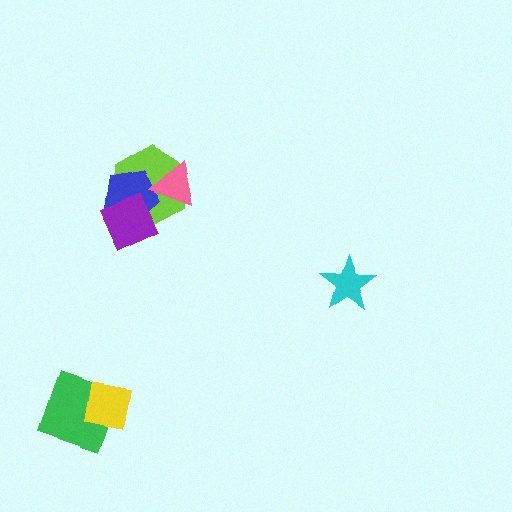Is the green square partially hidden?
Yes, it is partially covered by another shape.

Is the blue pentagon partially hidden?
Yes, it is partially covered by another shape.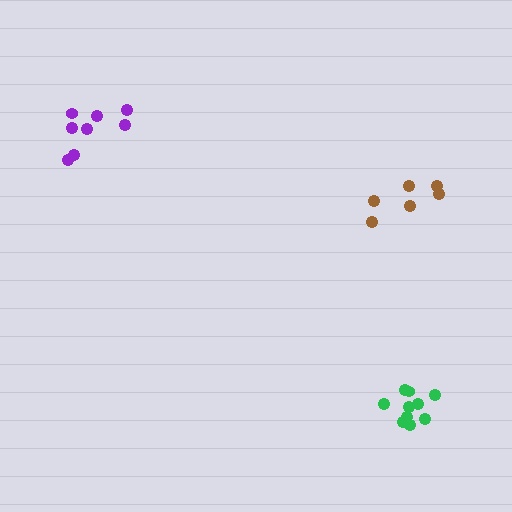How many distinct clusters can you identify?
There are 3 distinct clusters.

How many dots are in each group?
Group 1: 10 dots, Group 2: 6 dots, Group 3: 8 dots (24 total).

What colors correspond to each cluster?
The clusters are colored: green, brown, purple.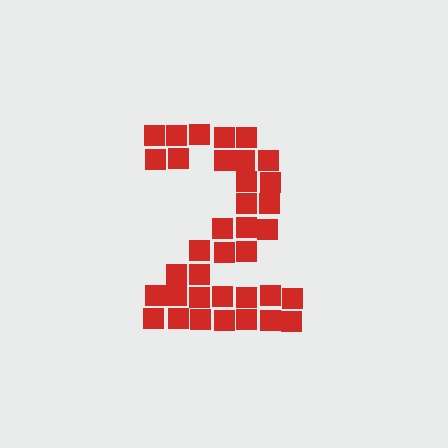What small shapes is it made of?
It is made of small squares.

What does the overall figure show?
The overall figure shows the digit 2.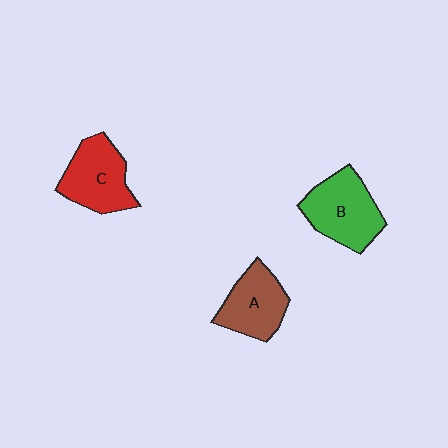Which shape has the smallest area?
Shape A (brown).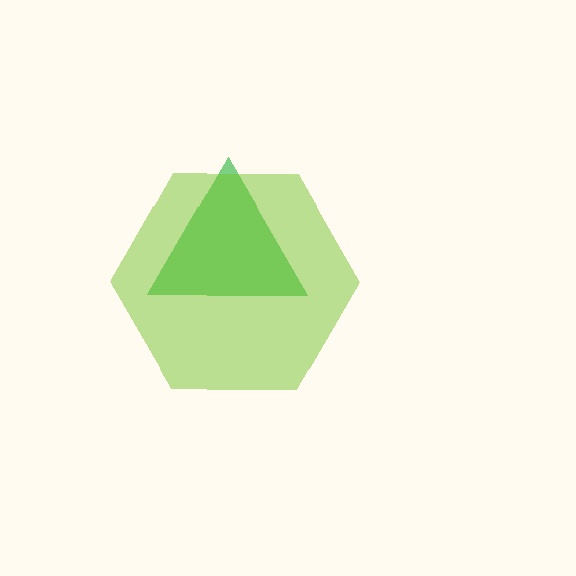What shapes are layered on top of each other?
The layered shapes are: a green triangle, a lime hexagon.